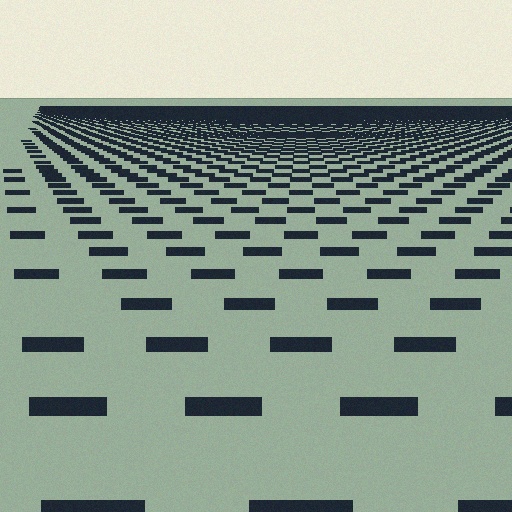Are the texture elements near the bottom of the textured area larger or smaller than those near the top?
Larger. Near the bottom, elements are closer to the viewer and appear at a bigger on-screen size.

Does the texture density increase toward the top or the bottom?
Density increases toward the top.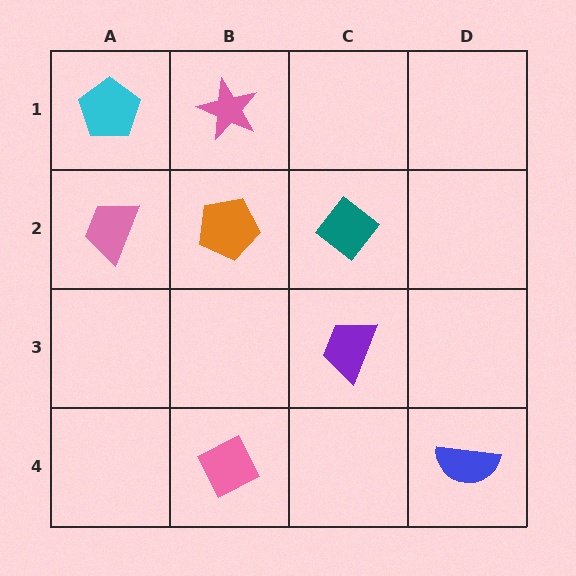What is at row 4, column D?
A blue semicircle.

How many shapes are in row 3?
1 shape.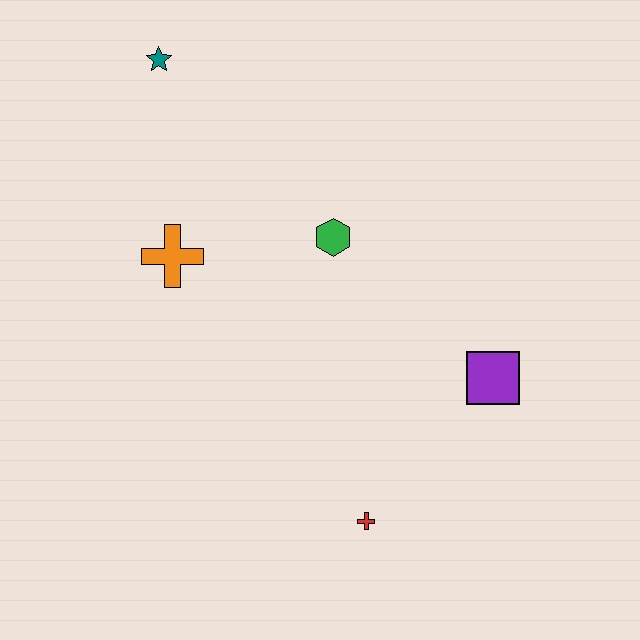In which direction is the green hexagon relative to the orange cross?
The green hexagon is to the right of the orange cross.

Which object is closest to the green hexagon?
The orange cross is closest to the green hexagon.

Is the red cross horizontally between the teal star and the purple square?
Yes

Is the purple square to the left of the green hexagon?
No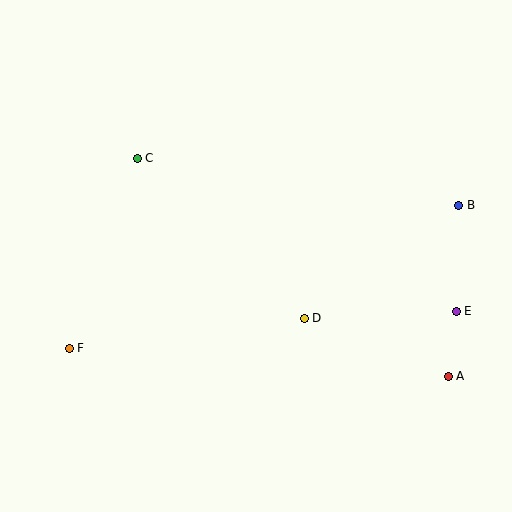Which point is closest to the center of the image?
Point D at (304, 318) is closest to the center.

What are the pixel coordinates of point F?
Point F is at (69, 348).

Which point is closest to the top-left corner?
Point C is closest to the top-left corner.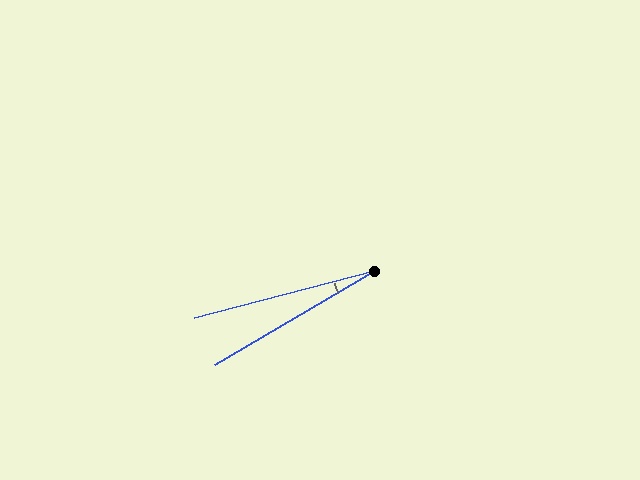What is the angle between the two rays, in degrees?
Approximately 16 degrees.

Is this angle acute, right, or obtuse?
It is acute.